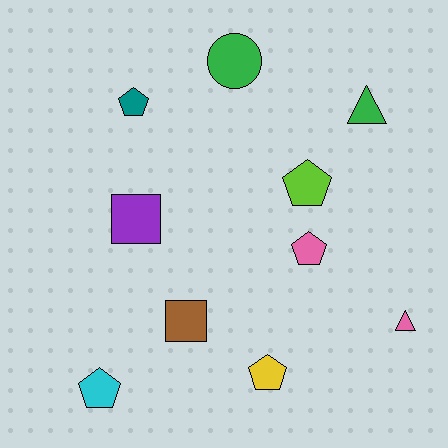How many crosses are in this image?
There are no crosses.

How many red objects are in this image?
There are no red objects.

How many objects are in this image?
There are 10 objects.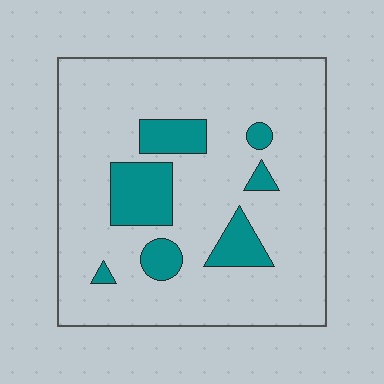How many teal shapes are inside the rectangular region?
7.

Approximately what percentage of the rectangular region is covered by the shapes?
Approximately 15%.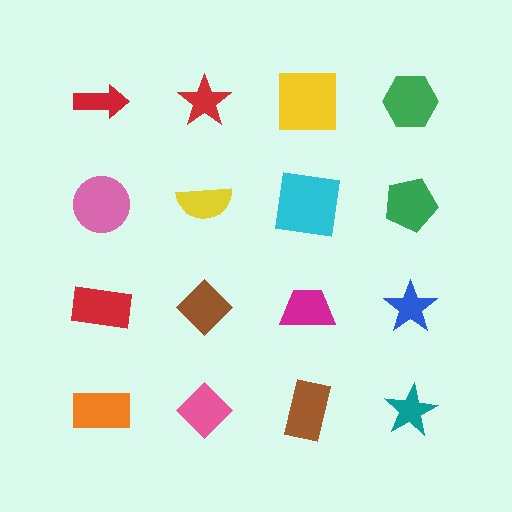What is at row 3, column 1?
A red rectangle.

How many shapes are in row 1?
4 shapes.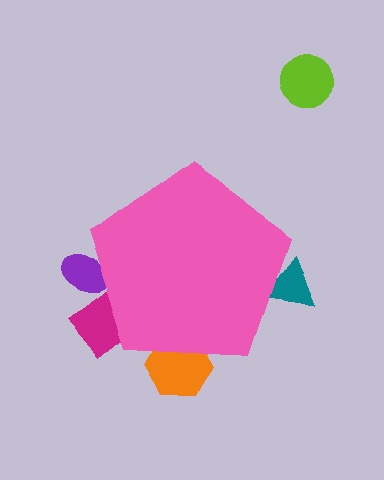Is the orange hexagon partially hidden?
Yes, the orange hexagon is partially hidden behind the pink pentagon.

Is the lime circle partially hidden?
No, the lime circle is fully visible.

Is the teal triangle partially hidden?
Yes, the teal triangle is partially hidden behind the pink pentagon.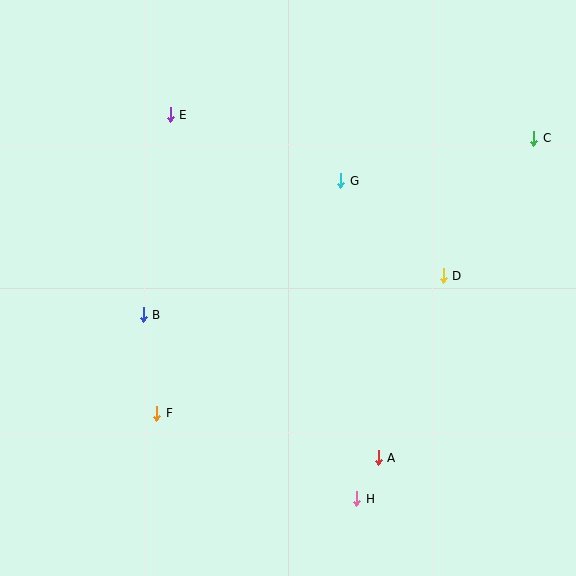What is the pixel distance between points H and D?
The distance between H and D is 239 pixels.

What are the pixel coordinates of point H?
Point H is at (357, 499).